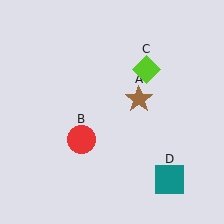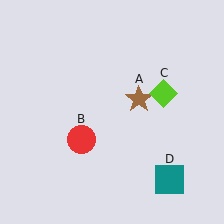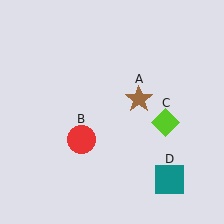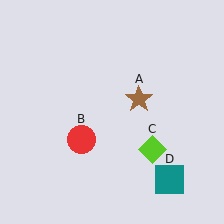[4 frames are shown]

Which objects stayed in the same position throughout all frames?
Brown star (object A) and red circle (object B) and teal square (object D) remained stationary.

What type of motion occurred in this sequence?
The lime diamond (object C) rotated clockwise around the center of the scene.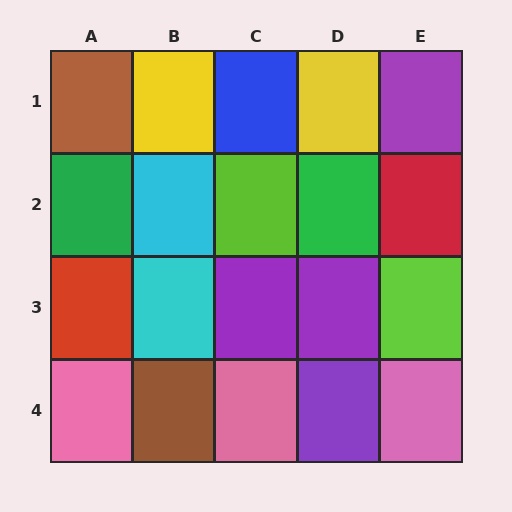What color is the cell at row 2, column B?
Cyan.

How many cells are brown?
2 cells are brown.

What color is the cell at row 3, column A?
Red.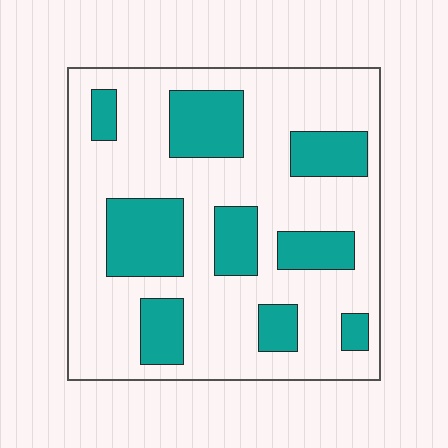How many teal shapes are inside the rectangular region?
9.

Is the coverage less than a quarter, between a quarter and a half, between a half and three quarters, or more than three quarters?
Between a quarter and a half.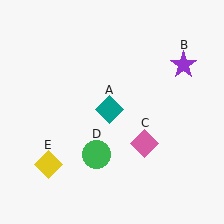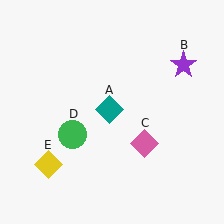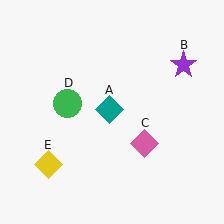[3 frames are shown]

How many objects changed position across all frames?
1 object changed position: green circle (object D).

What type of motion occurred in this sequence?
The green circle (object D) rotated clockwise around the center of the scene.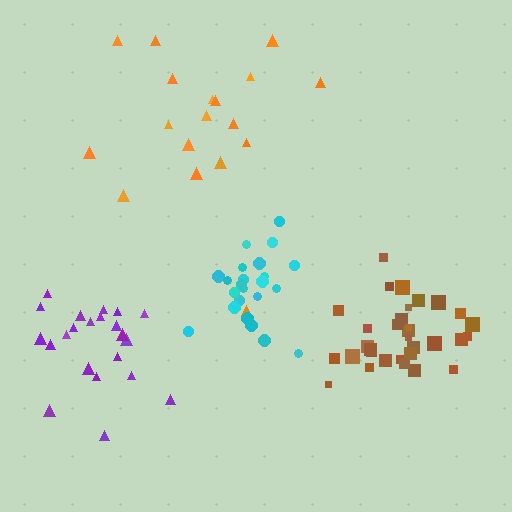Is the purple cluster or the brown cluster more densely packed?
Brown.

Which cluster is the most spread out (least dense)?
Orange.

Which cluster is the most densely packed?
Cyan.